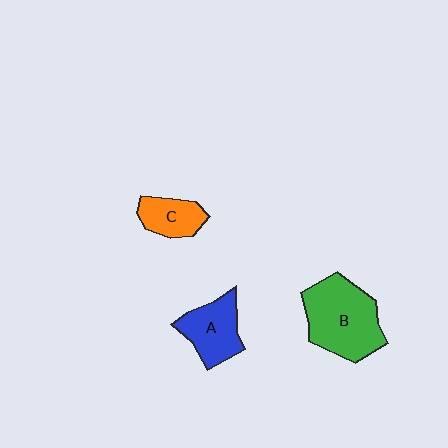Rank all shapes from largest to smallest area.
From largest to smallest: B (green), A (blue), C (orange).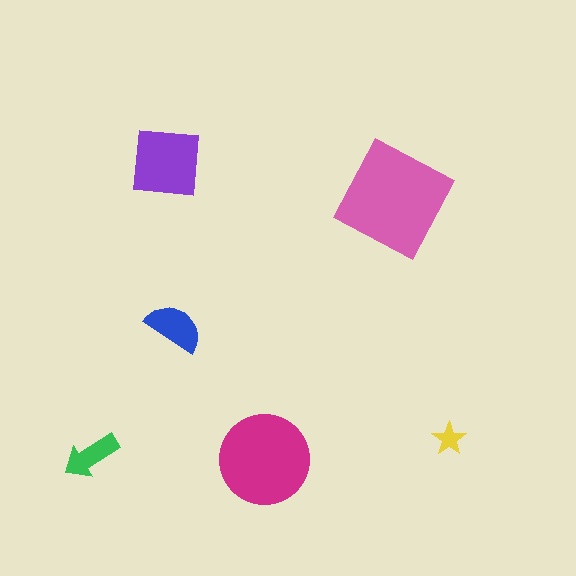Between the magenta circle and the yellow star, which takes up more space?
The magenta circle.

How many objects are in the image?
There are 6 objects in the image.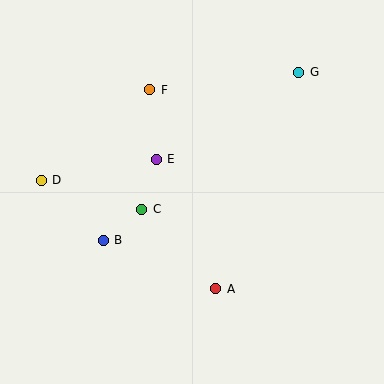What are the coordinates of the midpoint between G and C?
The midpoint between G and C is at (220, 141).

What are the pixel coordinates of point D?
Point D is at (41, 180).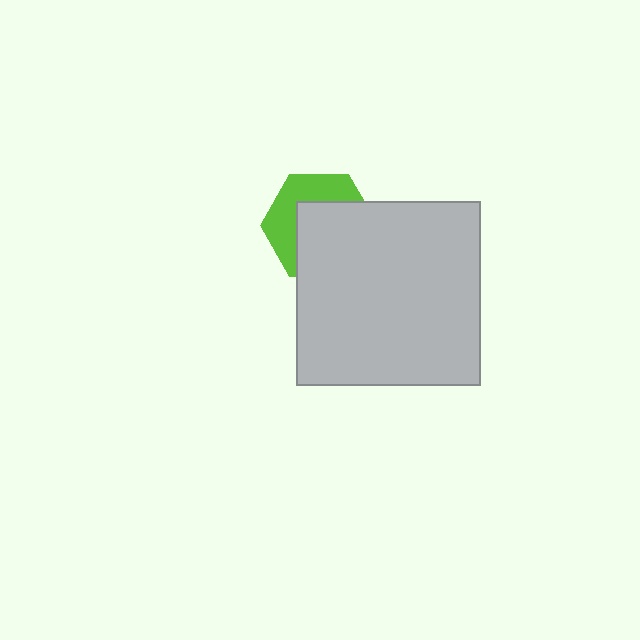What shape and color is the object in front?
The object in front is a light gray square.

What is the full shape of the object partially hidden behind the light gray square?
The partially hidden object is a lime hexagon.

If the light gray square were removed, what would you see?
You would see the complete lime hexagon.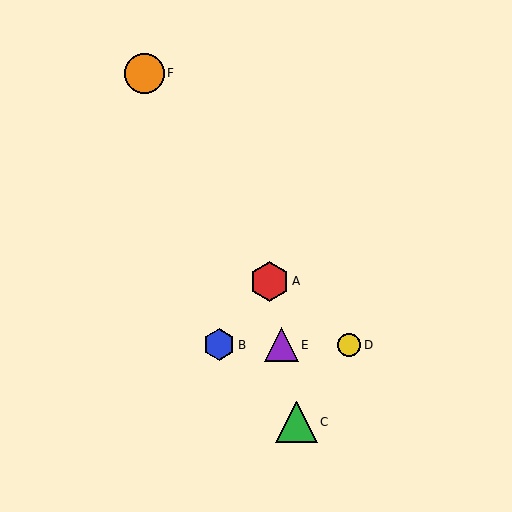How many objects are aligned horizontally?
3 objects (B, D, E) are aligned horizontally.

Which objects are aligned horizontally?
Objects B, D, E are aligned horizontally.